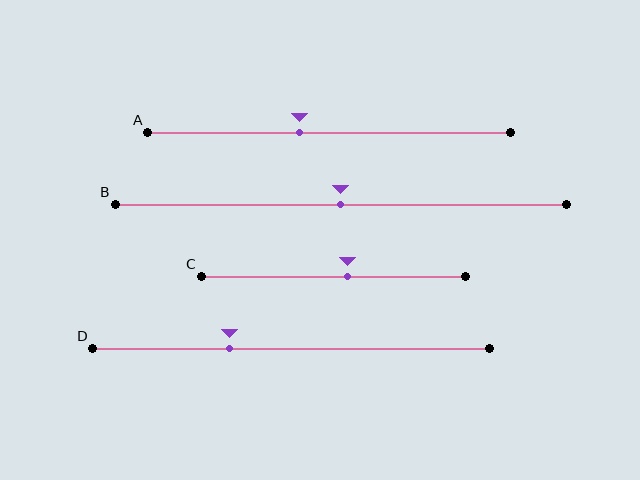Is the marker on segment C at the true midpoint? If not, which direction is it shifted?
No, the marker on segment C is shifted to the right by about 5% of the segment length.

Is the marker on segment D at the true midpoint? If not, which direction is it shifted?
No, the marker on segment D is shifted to the left by about 16% of the segment length.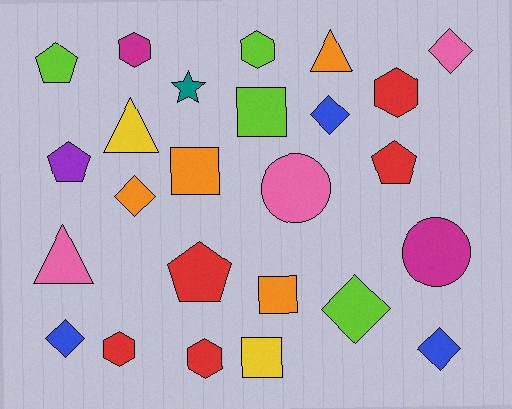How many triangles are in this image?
There are 3 triangles.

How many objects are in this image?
There are 25 objects.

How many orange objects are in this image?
There are 4 orange objects.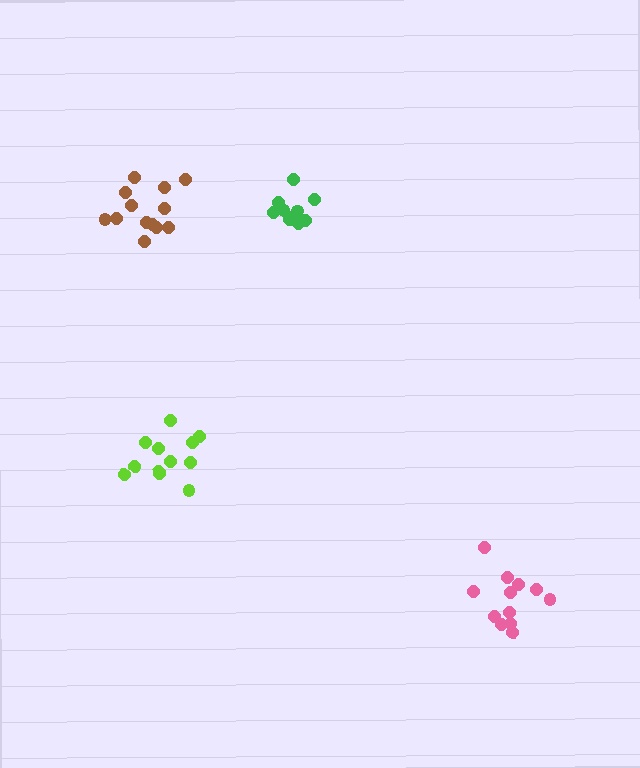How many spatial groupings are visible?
There are 4 spatial groupings.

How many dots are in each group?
Group 1: 12 dots, Group 2: 12 dots, Group 3: 13 dots, Group 4: 10 dots (47 total).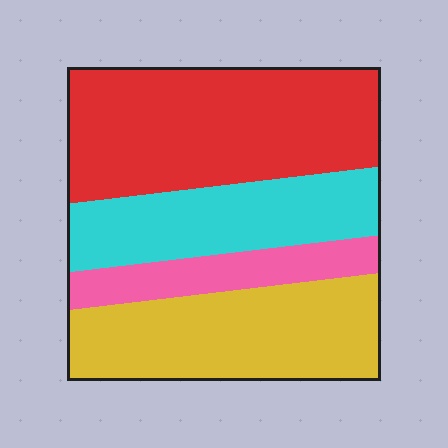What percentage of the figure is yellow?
Yellow takes up about one quarter (1/4) of the figure.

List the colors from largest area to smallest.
From largest to smallest: red, yellow, cyan, pink.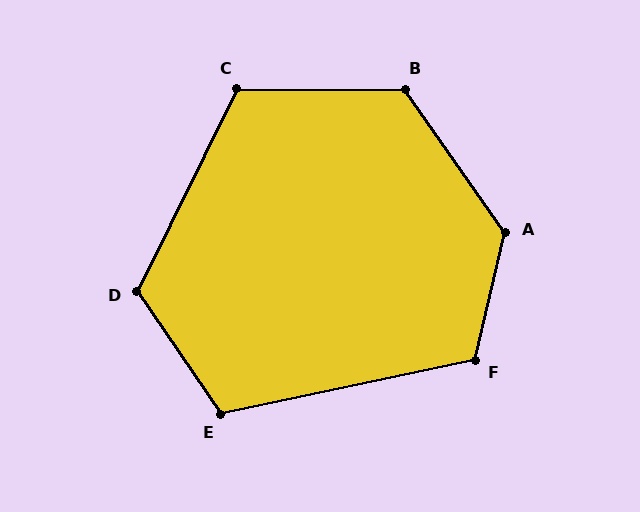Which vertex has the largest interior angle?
A, at approximately 131 degrees.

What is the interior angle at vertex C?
Approximately 116 degrees (obtuse).